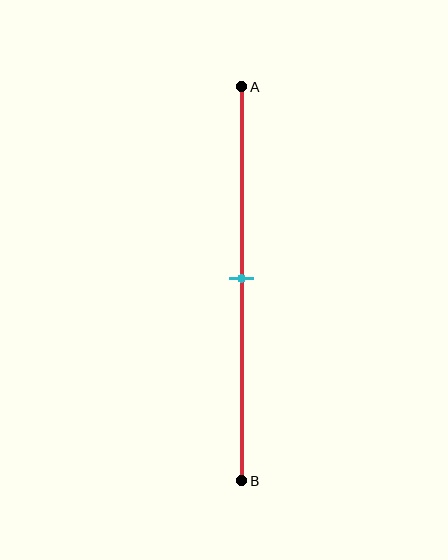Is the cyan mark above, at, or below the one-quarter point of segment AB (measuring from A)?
The cyan mark is below the one-quarter point of segment AB.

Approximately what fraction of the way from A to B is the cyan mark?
The cyan mark is approximately 50% of the way from A to B.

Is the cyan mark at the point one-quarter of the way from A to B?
No, the mark is at about 50% from A, not at the 25% one-quarter point.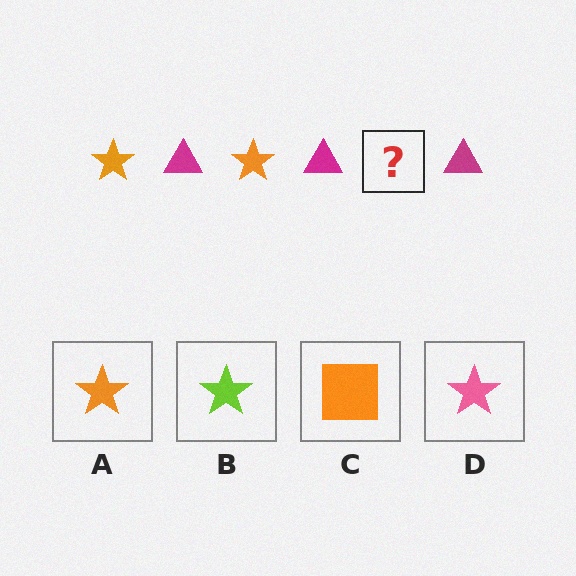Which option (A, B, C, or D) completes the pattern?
A.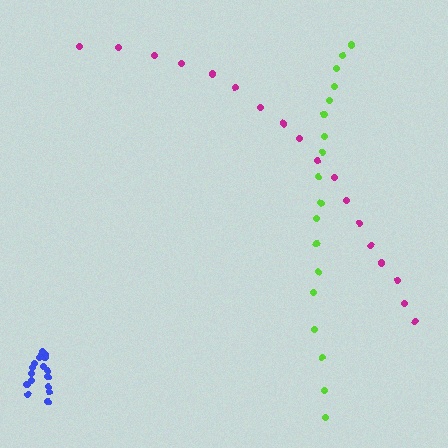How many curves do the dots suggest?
There are 3 distinct paths.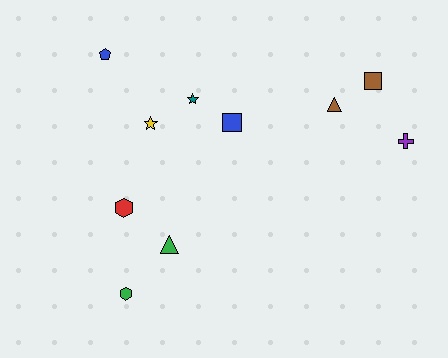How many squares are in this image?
There are 2 squares.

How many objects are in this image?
There are 10 objects.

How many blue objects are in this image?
There are 2 blue objects.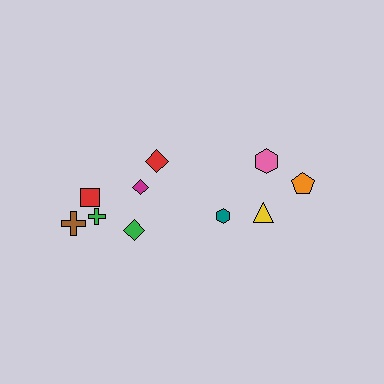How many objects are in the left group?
There are 7 objects.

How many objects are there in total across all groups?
There are 10 objects.